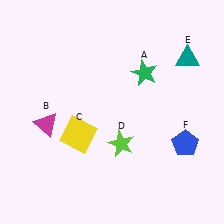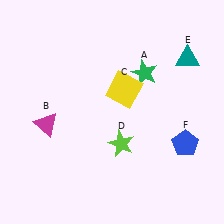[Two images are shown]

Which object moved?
The yellow square (C) moved right.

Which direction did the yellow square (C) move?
The yellow square (C) moved right.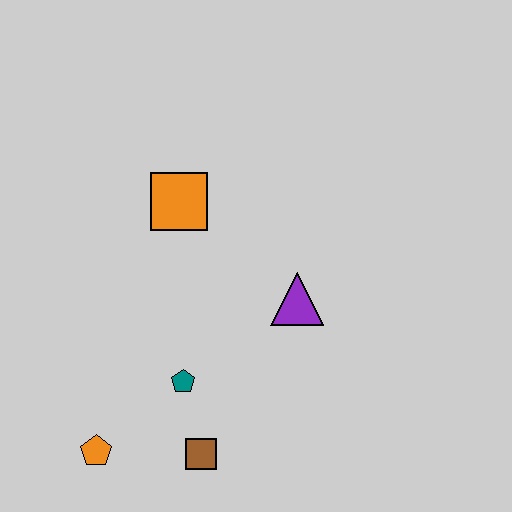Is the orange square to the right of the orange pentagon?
Yes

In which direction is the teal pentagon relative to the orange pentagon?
The teal pentagon is to the right of the orange pentagon.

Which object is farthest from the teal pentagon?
The orange square is farthest from the teal pentagon.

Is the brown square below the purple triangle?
Yes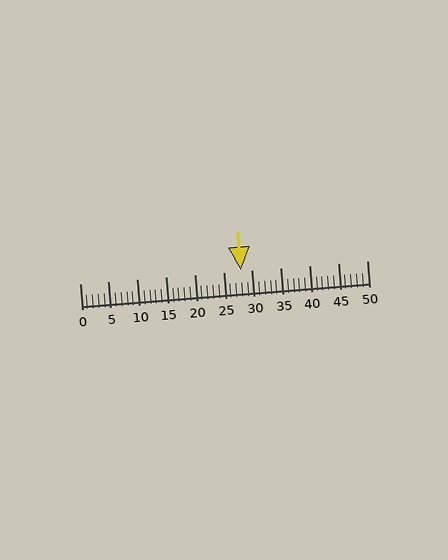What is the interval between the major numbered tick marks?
The major tick marks are spaced 5 units apart.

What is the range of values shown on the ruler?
The ruler shows values from 0 to 50.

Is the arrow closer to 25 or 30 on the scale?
The arrow is closer to 30.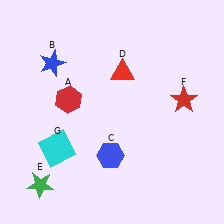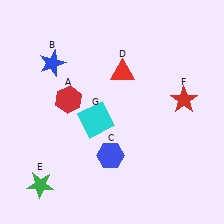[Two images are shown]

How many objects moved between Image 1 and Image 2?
1 object moved between the two images.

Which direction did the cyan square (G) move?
The cyan square (G) moved right.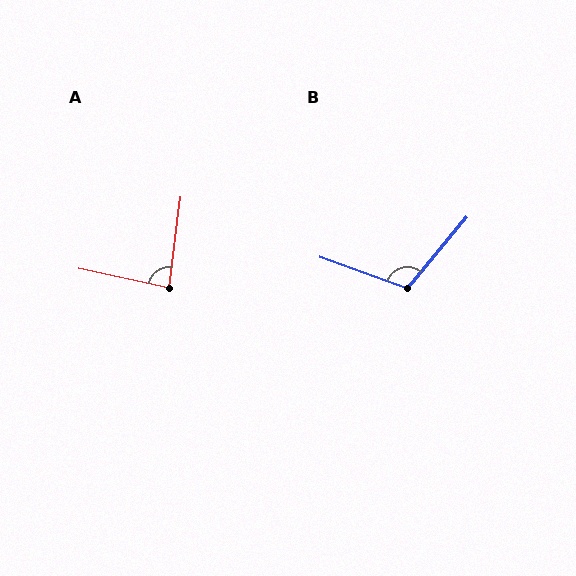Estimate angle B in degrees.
Approximately 110 degrees.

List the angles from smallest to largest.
A (85°), B (110°).